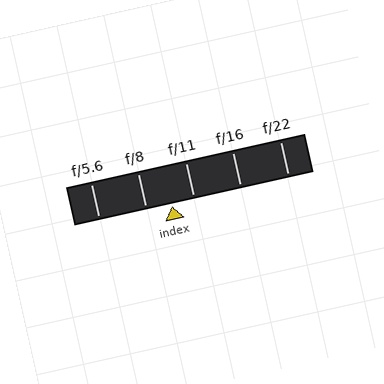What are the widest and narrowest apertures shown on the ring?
The widest aperture shown is f/5.6 and the narrowest is f/22.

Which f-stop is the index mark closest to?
The index mark is closest to f/11.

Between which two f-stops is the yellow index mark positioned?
The index mark is between f/8 and f/11.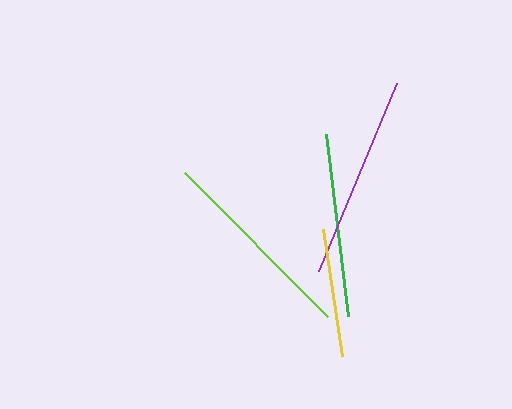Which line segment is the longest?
The purple line is the longest at approximately 203 pixels.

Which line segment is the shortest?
The yellow line is the shortest at approximately 128 pixels.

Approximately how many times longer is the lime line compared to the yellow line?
The lime line is approximately 1.6 times the length of the yellow line.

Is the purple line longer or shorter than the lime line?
The purple line is longer than the lime line.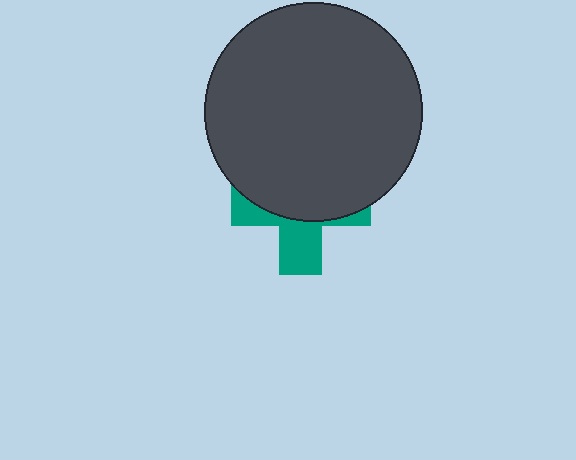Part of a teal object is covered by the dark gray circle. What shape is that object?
It is a cross.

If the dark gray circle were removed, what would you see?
You would see the complete teal cross.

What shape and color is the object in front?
The object in front is a dark gray circle.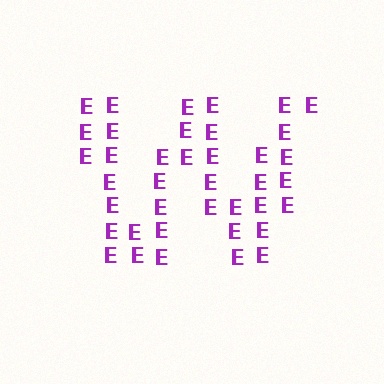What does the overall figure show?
The overall figure shows the letter W.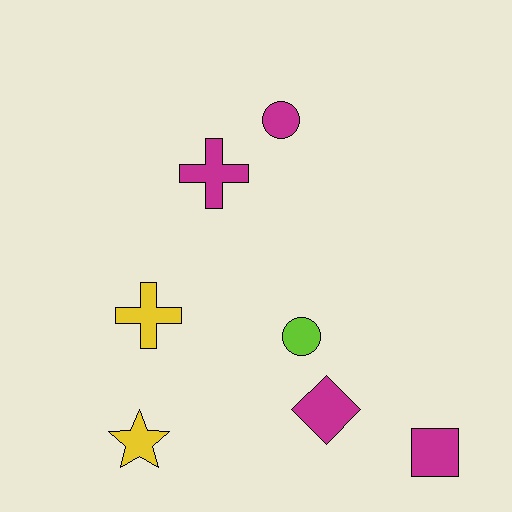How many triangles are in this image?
There are no triangles.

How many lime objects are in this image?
There is 1 lime object.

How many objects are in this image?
There are 7 objects.